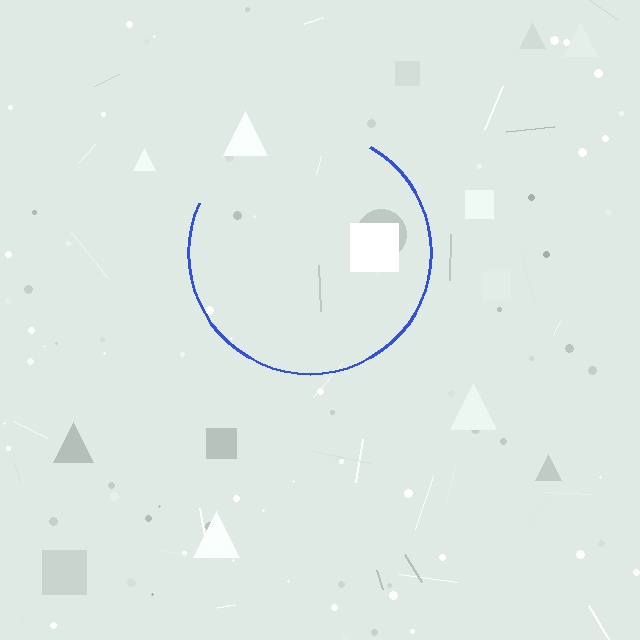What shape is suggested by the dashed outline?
The dashed outline suggests a circle.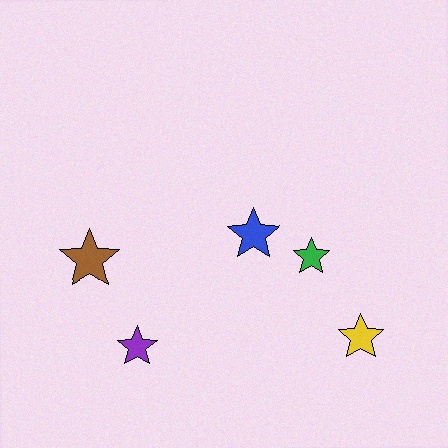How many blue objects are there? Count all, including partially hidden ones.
There is 1 blue object.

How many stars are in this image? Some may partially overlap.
There are 5 stars.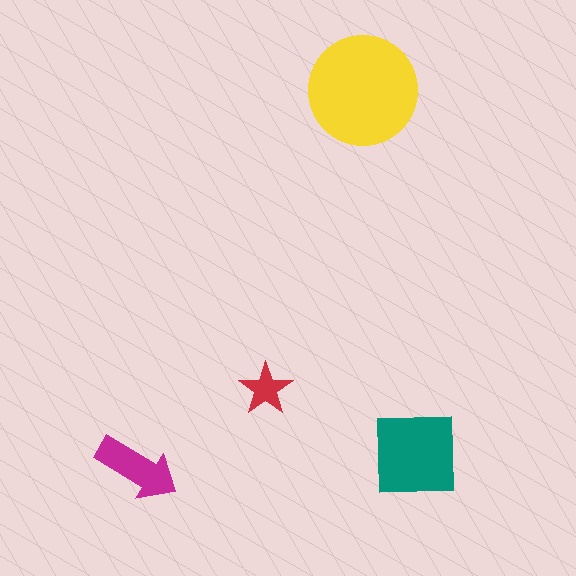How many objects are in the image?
There are 4 objects in the image.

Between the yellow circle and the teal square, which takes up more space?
The yellow circle.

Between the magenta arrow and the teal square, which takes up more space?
The teal square.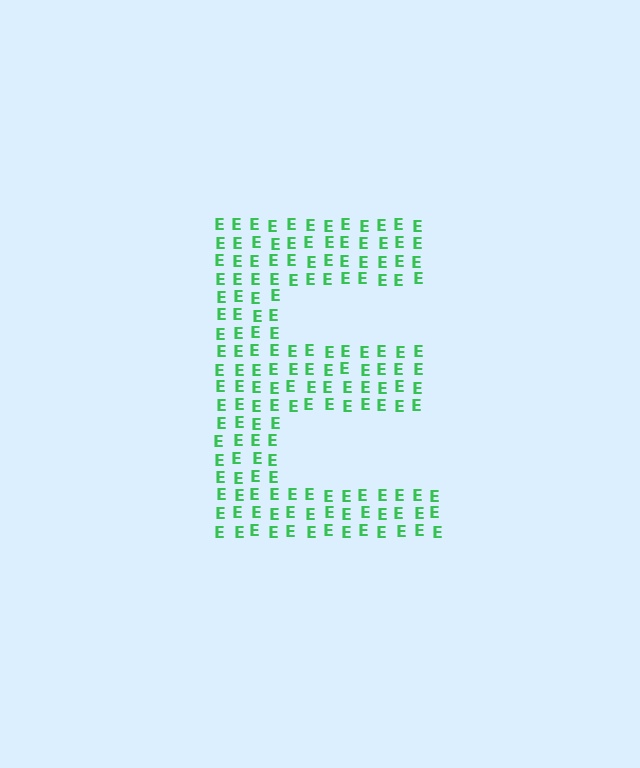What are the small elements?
The small elements are letter E's.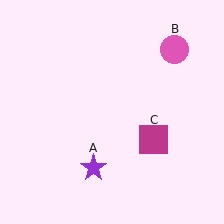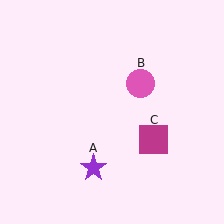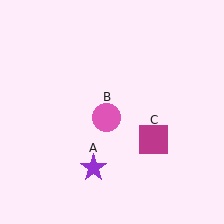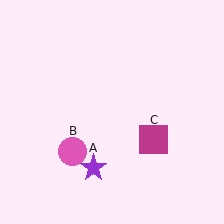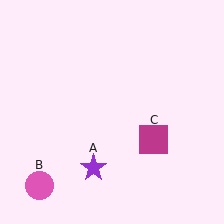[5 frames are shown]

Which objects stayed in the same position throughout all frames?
Purple star (object A) and magenta square (object C) remained stationary.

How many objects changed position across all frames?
1 object changed position: pink circle (object B).